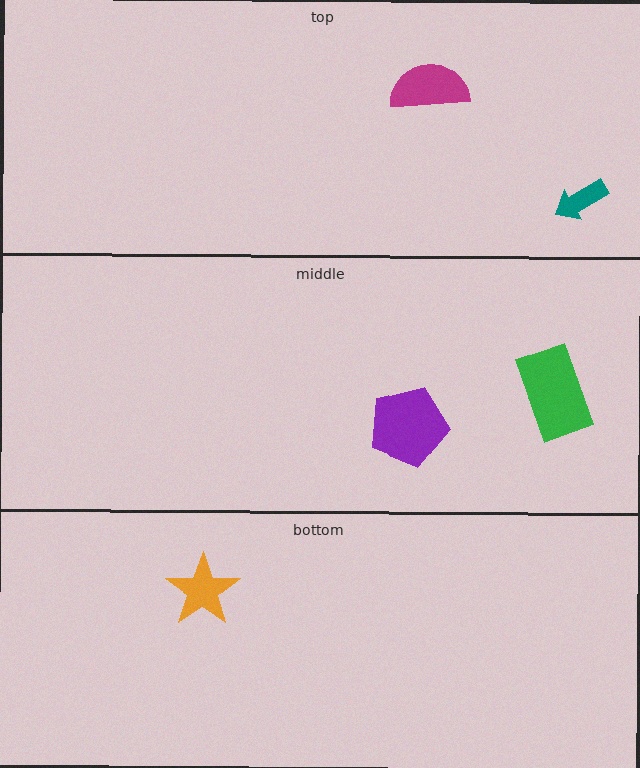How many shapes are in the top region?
2.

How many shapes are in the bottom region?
1.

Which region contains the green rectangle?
The middle region.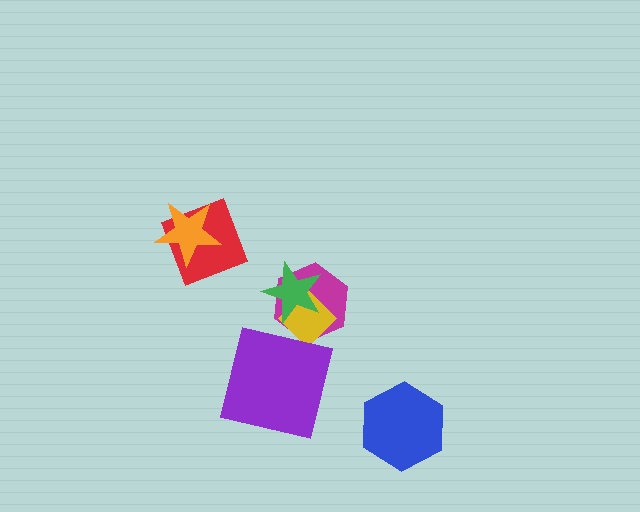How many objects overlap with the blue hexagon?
0 objects overlap with the blue hexagon.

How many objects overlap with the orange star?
1 object overlaps with the orange star.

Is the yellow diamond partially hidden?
Yes, it is partially covered by another shape.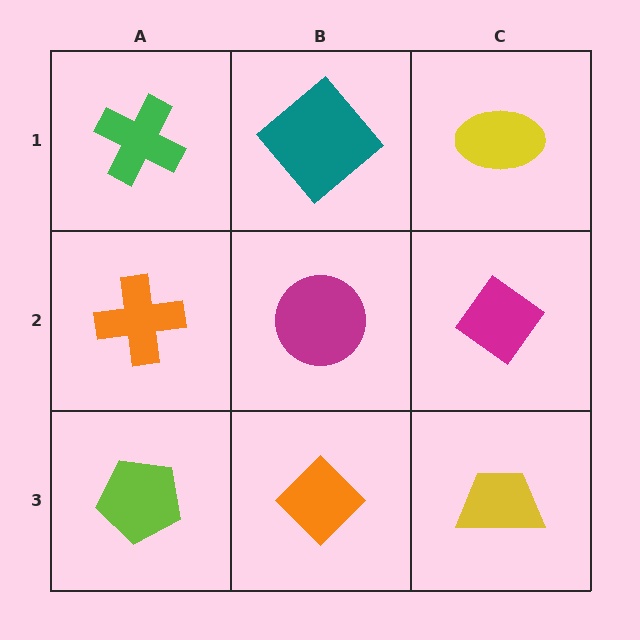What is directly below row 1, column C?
A magenta diamond.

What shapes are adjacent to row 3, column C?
A magenta diamond (row 2, column C), an orange diamond (row 3, column B).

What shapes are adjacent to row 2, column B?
A teal diamond (row 1, column B), an orange diamond (row 3, column B), an orange cross (row 2, column A), a magenta diamond (row 2, column C).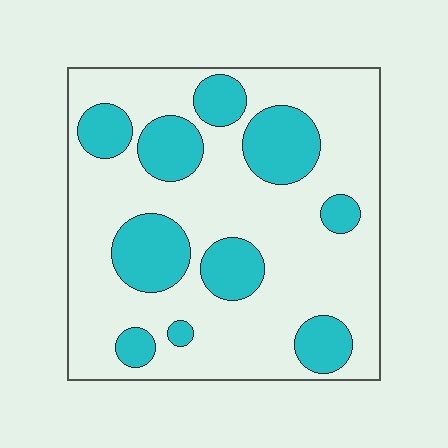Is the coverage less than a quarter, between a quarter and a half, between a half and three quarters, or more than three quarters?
Between a quarter and a half.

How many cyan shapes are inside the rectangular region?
10.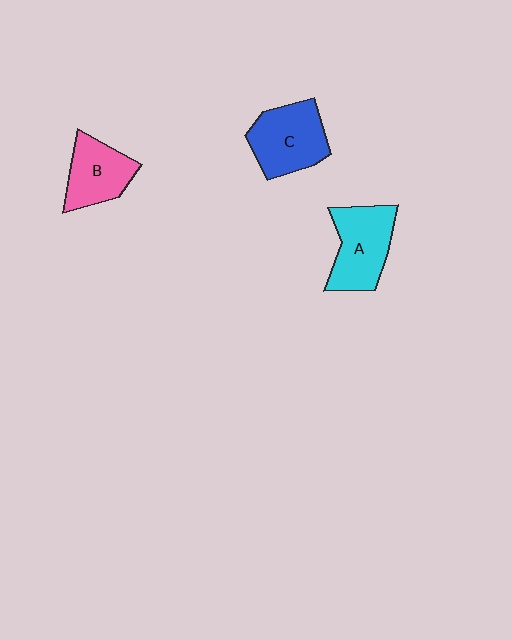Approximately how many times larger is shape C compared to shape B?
Approximately 1.2 times.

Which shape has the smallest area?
Shape B (pink).